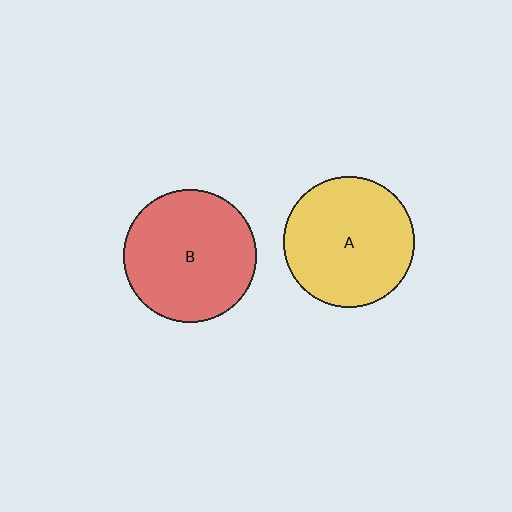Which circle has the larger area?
Circle B (red).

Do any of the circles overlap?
No, none of the circles overlap.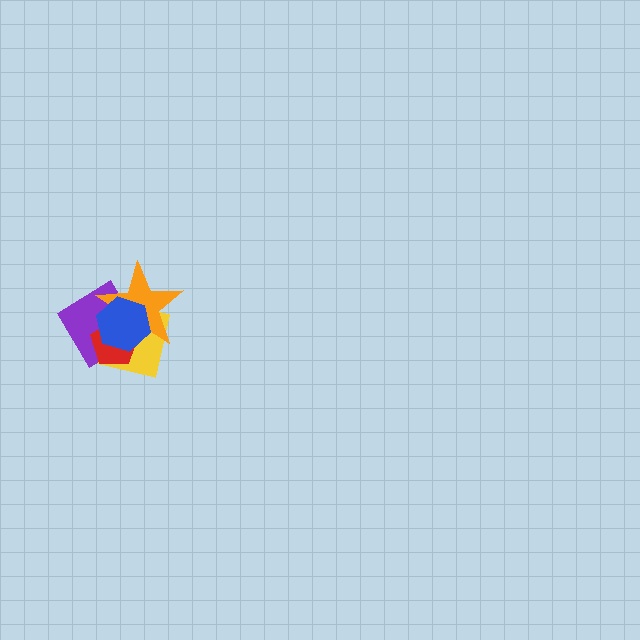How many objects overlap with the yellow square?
4 objects overlap with the yellow square.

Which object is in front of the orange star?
The blue hexagon is in front of the orange star.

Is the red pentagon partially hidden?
Yes, it is partially covered by another shape.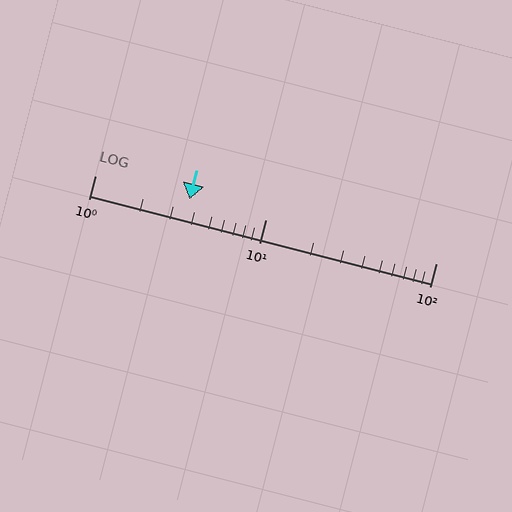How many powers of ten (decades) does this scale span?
The scale spans 2 decades, from 1 to 100.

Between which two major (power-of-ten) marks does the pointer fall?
The pointer is between 1 and 10.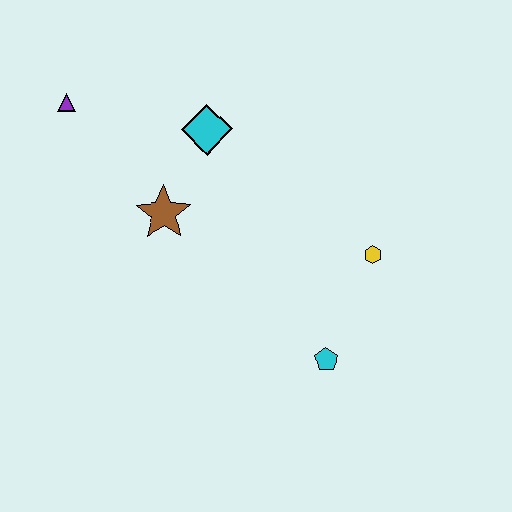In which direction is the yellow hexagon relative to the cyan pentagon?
The yellow hexagon is above the cyan pentagon.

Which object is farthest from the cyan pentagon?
The purple triangle is farthest from the cyan pentagon.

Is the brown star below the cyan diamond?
Yes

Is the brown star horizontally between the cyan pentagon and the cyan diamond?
No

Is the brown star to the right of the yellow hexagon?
No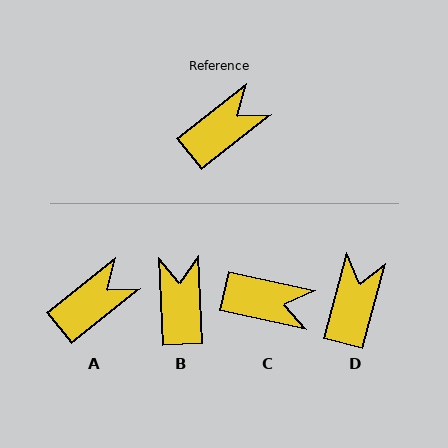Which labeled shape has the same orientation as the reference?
A.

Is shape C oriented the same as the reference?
No, it is off by about 51 degrees.